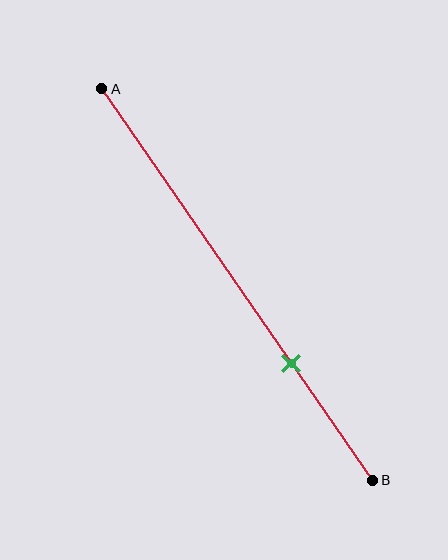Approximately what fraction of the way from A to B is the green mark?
The green mark is approximately 70% of the way from A to B.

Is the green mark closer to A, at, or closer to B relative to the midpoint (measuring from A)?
The green mark is closer to point B than the midpoint of segment AB.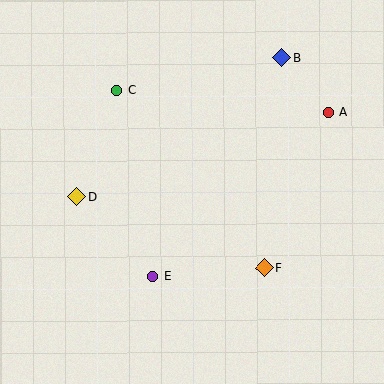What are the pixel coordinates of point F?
Point F is at (264, 268).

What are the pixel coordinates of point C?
Point C is at (117, 90).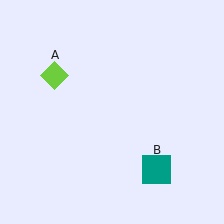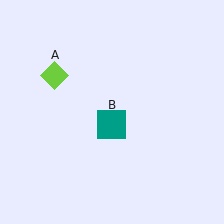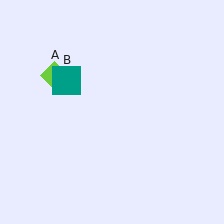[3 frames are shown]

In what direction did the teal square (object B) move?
The teal square (object B) moved up and to the left.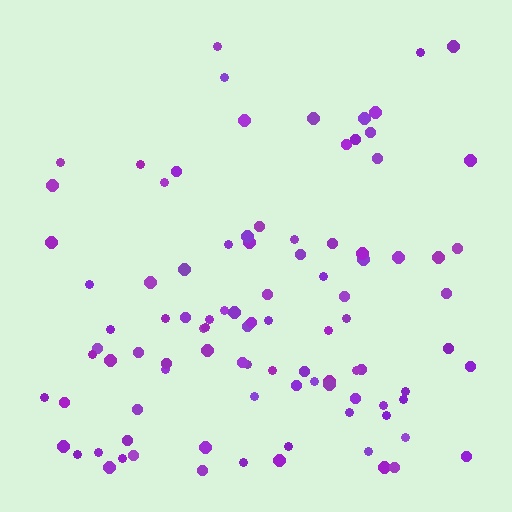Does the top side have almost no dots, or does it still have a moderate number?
Still a moderate number, just noticeably fewer than the bottom.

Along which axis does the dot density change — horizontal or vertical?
Vertical.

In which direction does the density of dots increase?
From top to bottom, with the bottom side densest.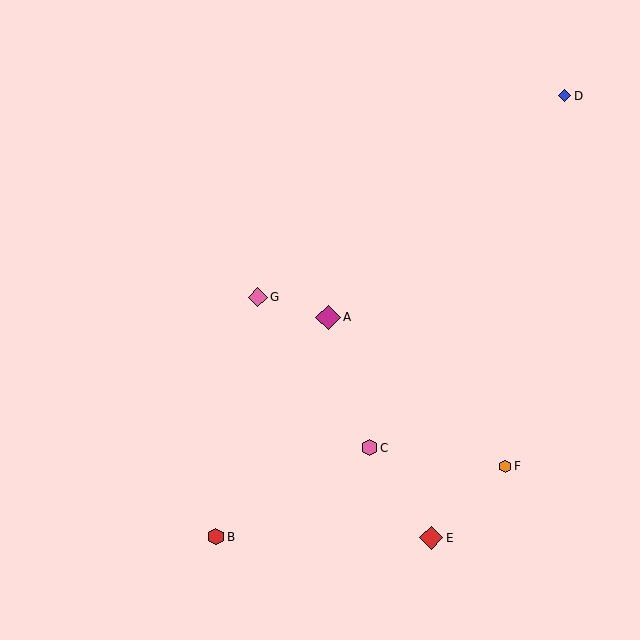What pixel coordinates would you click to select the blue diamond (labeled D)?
Click at (565, 96) to select the blue diamond D.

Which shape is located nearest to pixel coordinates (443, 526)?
The red diamond (labeled E) at (431, 538) is nearest to that location.